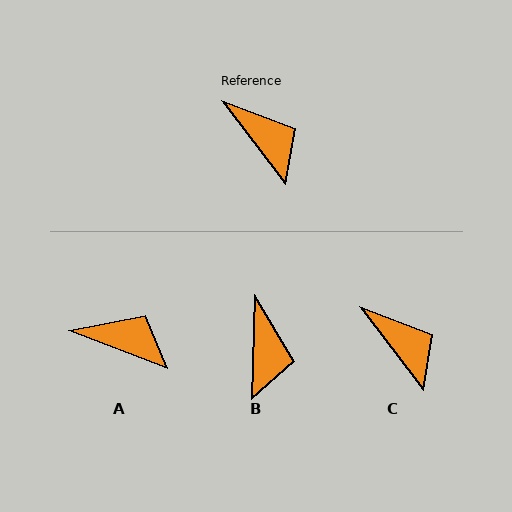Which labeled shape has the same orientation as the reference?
C.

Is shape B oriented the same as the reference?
No, it is off by about 39 degrees.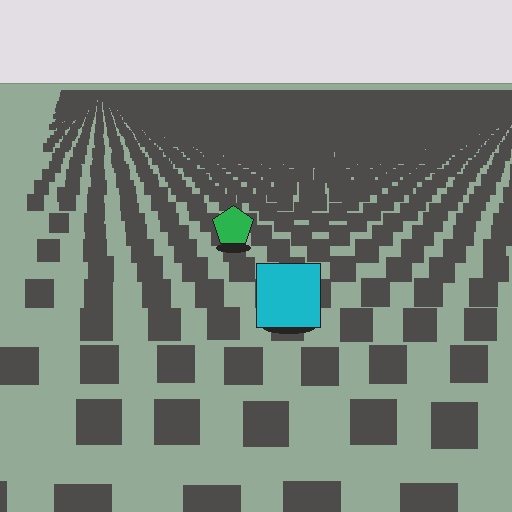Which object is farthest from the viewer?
The green pentagon is farthest from the viewer. It appears smaller and the ground texture around it is denser.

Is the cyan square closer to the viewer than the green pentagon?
Yes. The cyan square is closer — you can tell from the texture gradient: the ground texture is coarser near it.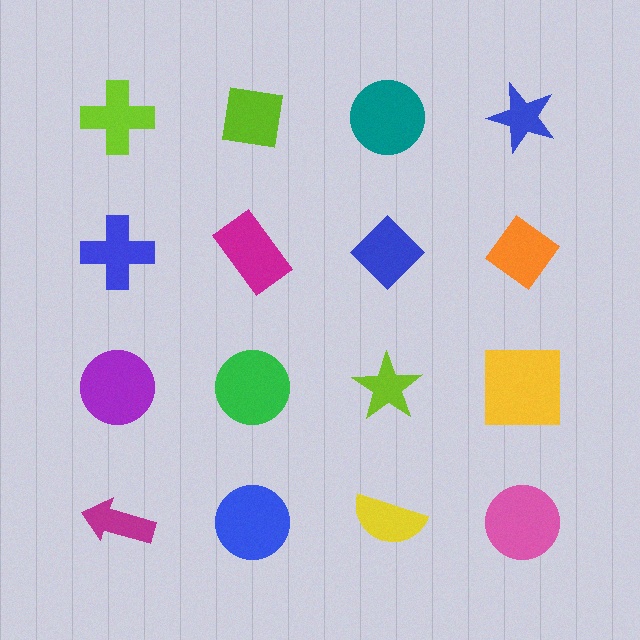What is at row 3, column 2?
A green circle.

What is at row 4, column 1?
A magenta arrow.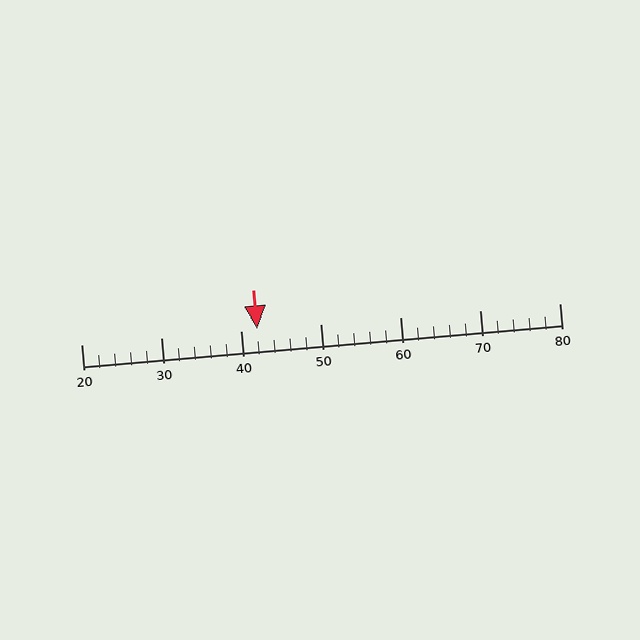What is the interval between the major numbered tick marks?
The major tick marks are spaced 10 units apart.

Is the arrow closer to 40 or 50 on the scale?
The arrow is closer to 40.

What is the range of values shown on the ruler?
The ruler shows values from 20 to 80.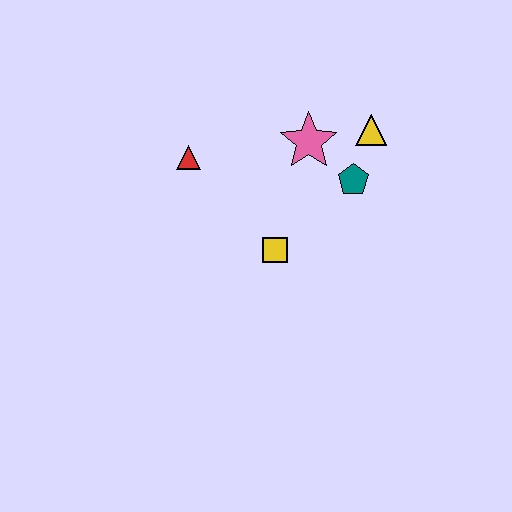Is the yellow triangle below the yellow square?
No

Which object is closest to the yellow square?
The teal pentagon is closest to the yellow square.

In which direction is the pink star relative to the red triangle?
The pink star is to the right of the red triangle.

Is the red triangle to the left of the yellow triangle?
Yes